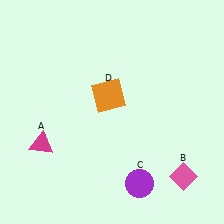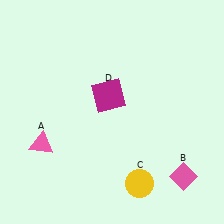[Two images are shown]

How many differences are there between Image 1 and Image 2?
There are 3 differences between the two images.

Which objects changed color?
A changed from magenta to pink. C changed from purple to yellow. D changed from orange to magenta.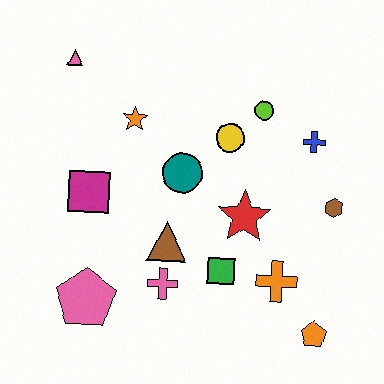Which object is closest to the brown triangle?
The pink cross is closest to the brown triangle.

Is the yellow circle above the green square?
Yes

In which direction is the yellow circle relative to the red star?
The yellow circle is above the red star.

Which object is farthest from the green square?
The pink triangle is farthest from the green square.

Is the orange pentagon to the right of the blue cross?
Yes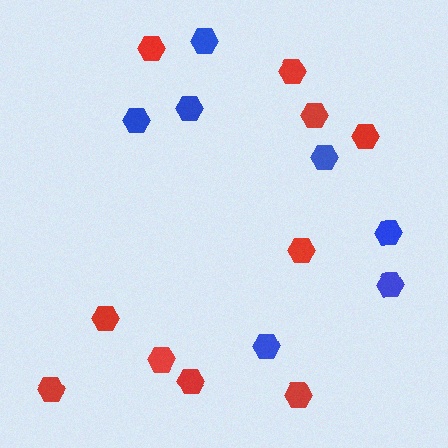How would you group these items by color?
There are 2 groups: one group of red hexagons (10) and one group of blue hexagons (7).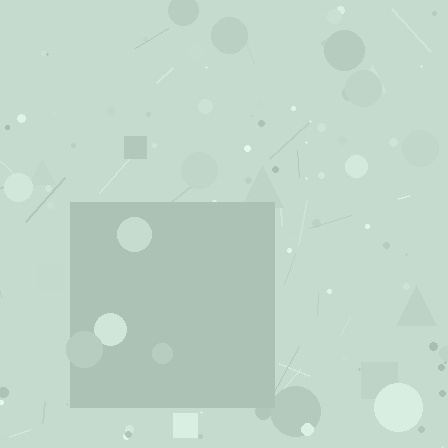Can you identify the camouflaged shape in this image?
The camouflaged shape is a square.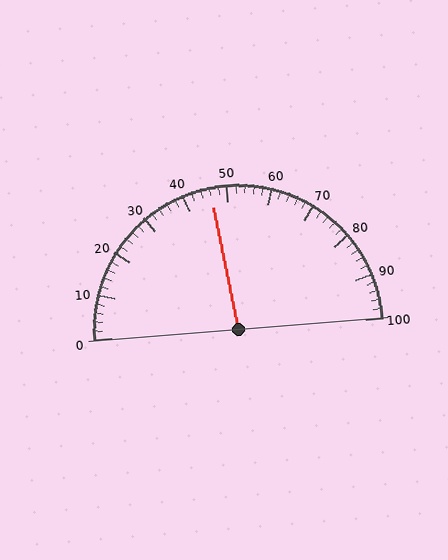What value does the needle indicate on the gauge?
The needle indicates approximately 46.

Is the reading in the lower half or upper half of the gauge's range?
The reading is in the lower half of the range (0 to 100).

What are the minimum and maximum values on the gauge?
The gauge ranges from 0 to 100.